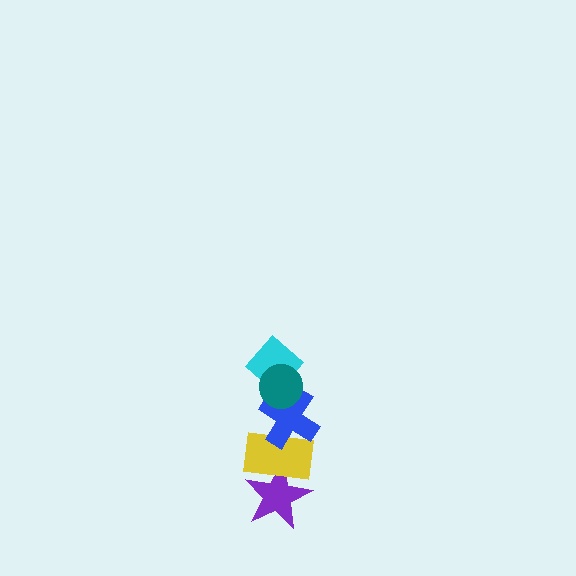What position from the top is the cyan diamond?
The cyan diamond is 2nd from the top.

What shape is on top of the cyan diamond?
The teal circle is on top of the cyan diamond.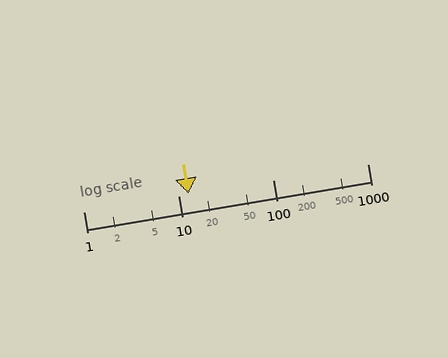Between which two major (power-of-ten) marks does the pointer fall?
The pointer is between 10 and 100.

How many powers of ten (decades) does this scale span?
The scale spans 3 decades, from 1 to 1000.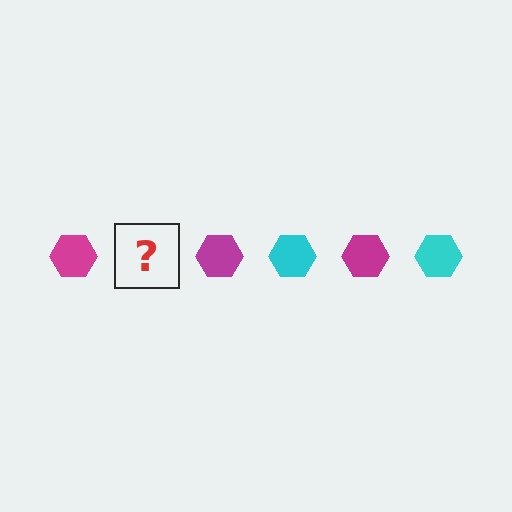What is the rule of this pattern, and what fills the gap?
The rule is that the pattern cycles through magenta, cyan hexagons. The gap should be filled with a cyan hexagon.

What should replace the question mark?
The question mark should be replaced with a cyan hexagon.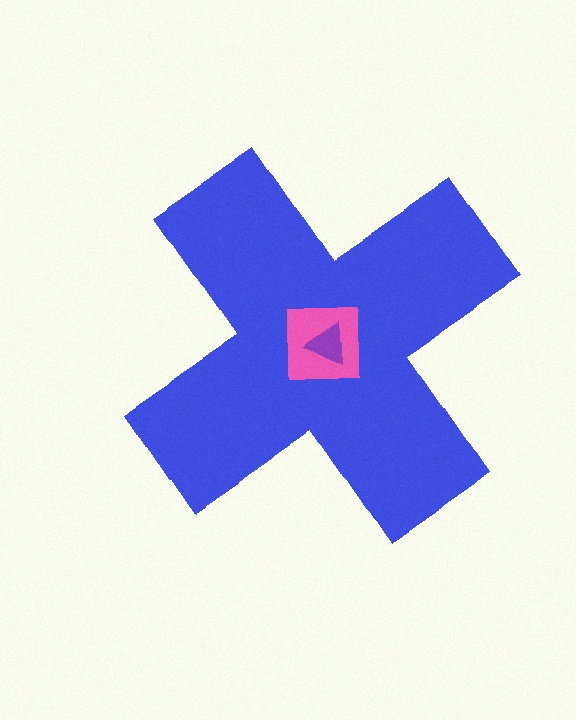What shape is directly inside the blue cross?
The pink square.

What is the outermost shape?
The blue cross.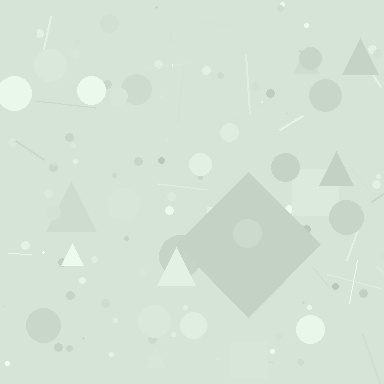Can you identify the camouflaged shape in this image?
The camouflaged shape is a diamond.